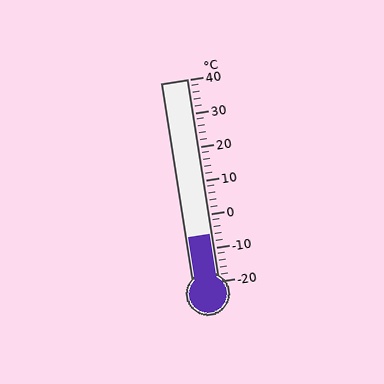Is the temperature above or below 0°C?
The temperature is below 0°C.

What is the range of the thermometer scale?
The thermometer scale ranges from -20°C to 40°C.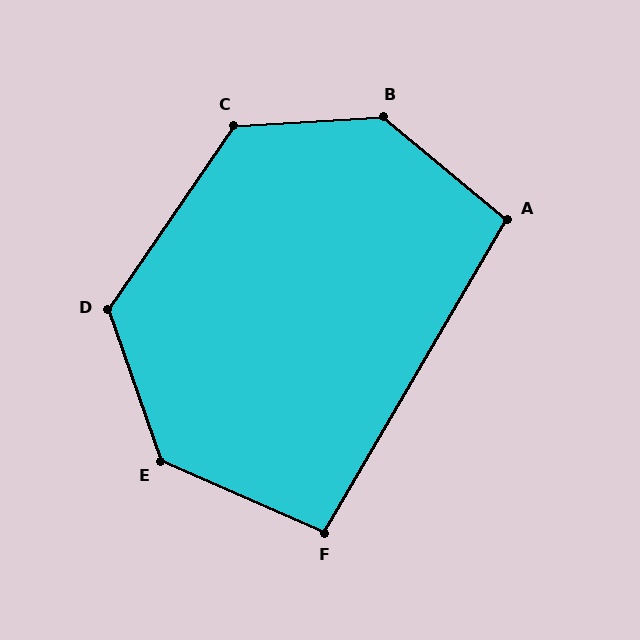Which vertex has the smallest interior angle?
F, at approximately 97 degrees.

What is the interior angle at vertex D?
Approximately 126 degrees (obtuse).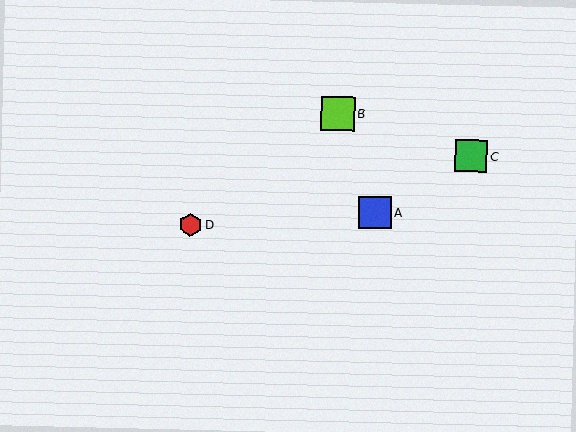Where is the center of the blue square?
The center of the blue square is at (375, 212).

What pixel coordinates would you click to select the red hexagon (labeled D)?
Click at (190, 225) to select the red hexagon D.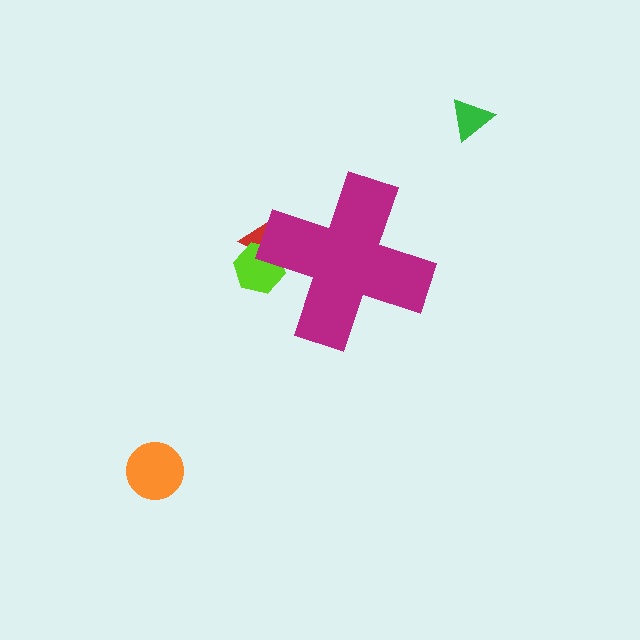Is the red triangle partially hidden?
Yes, the red triangle is partially hidden behind the magenta cross.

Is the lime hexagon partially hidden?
Yes, the lime hexagon is partially hidden behind the magenta cross.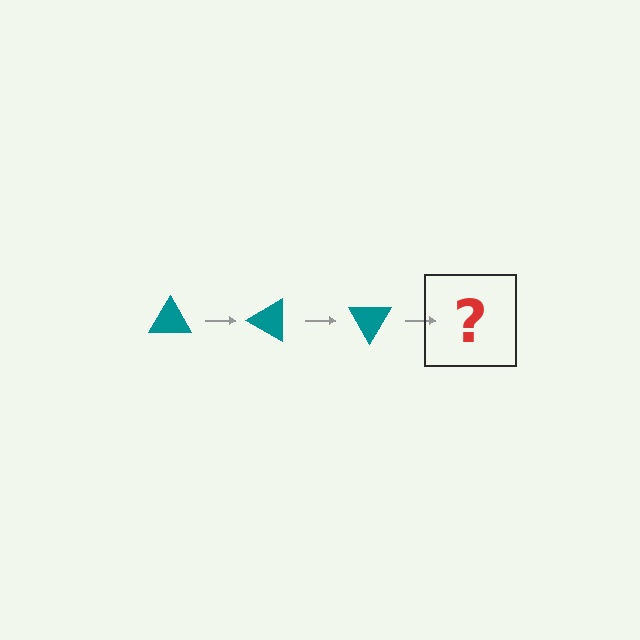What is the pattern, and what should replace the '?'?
The pattern is that the triangle rotates 30 degrees each step. The '?' should be a teal triangle rotated 90 degrees.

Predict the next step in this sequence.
The next step is a teal triangle rotated 90 degrees.